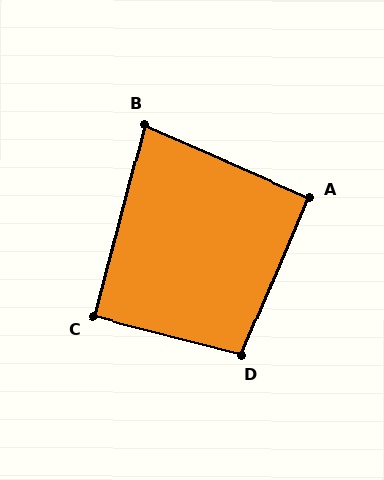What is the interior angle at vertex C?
Approximately 90 degrees (approximately right).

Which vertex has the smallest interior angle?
B, at approximately 81 degrees.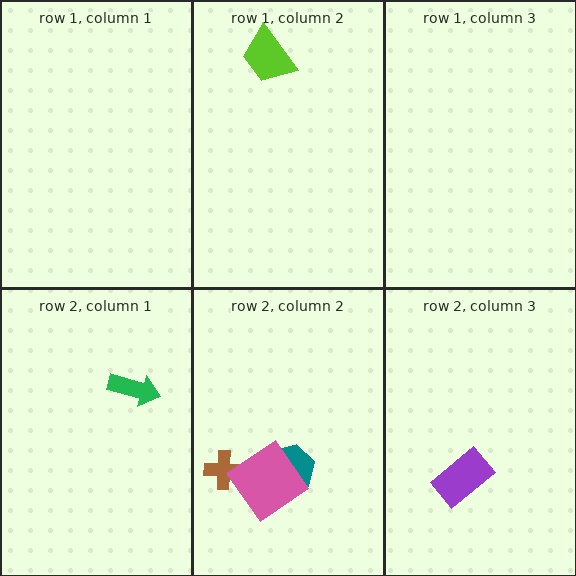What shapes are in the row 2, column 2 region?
The brown cross, the teal hexagon, the pink diamond.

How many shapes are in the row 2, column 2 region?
3.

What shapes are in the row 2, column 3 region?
The purple rectangle.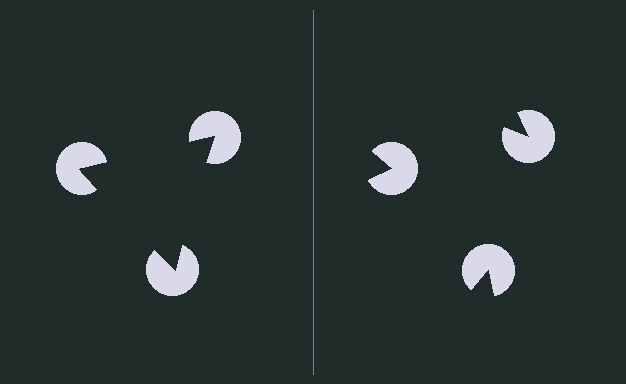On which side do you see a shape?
An illusory triangle appears on the left side. On the right side the wedge cuts are rotated, so no coherent shape forms.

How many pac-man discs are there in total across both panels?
6 — 3 on each side.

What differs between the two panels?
The pac-man discs are positioned identically on both sides; only the wedge orientations differ. On the left they align to a triangle; on the right they are misaligned.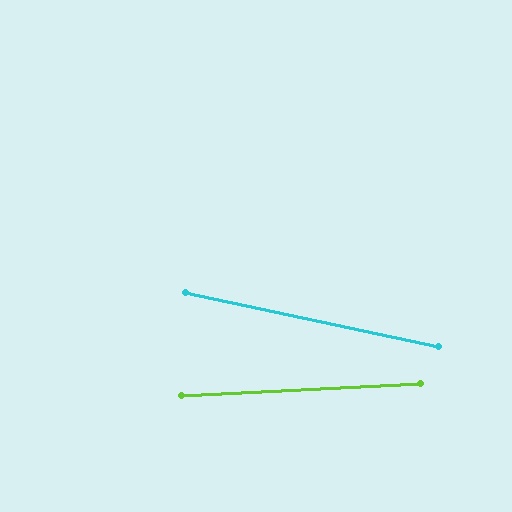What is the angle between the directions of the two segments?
Approximately 15 degrees.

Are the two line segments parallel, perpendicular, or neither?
Neither parallel nor perpendicular — they differ by about 15°.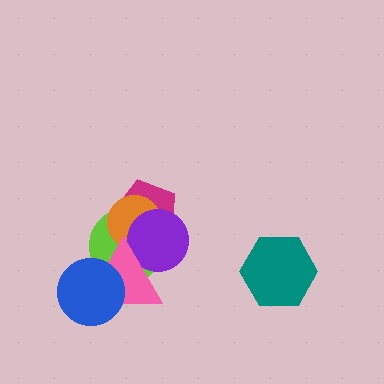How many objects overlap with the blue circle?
2 objects overlap with the blue circle.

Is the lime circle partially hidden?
Yes, it is partially covered by another shape.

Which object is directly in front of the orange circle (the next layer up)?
The purple circle is directly in front of the orange circle.